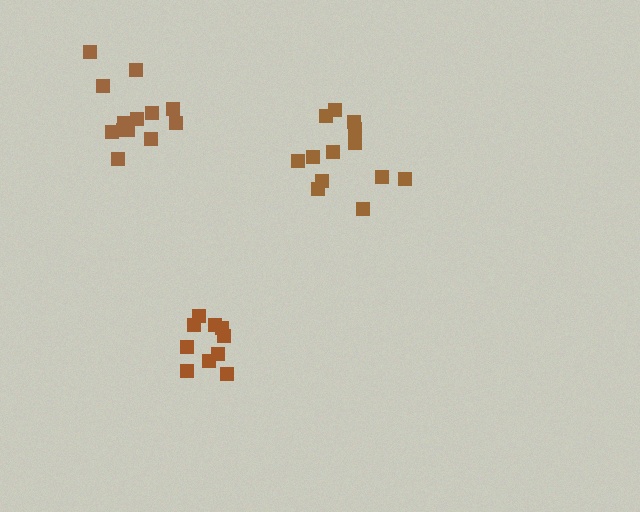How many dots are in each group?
Group 1: 13 dots, Group 2: 13 dots, Group 3: 10 dots (36 total).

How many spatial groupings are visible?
There are 3 spatial groupings.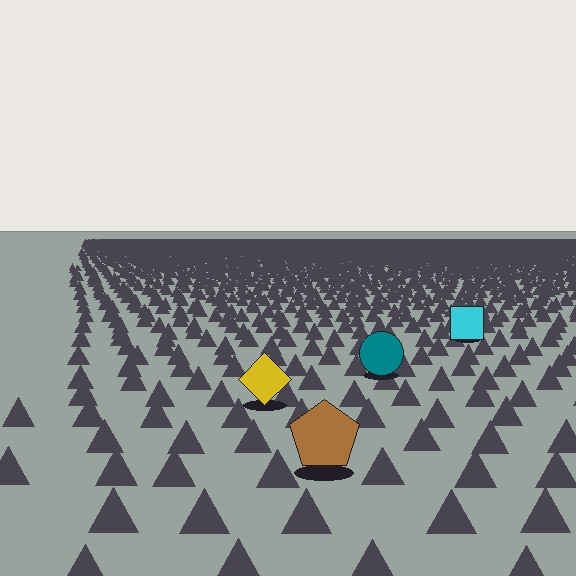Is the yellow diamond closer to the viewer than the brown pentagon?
No. The brown pentagon is closer — you can tell from the texture gradient: the ground texture is coarser near it.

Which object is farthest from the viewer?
The cyan square is farthest from the viewer. It appears smaller and the ground texture around it is denser.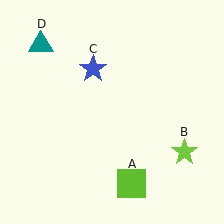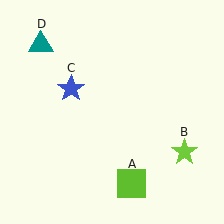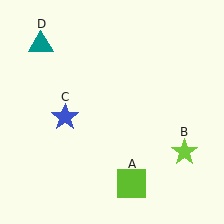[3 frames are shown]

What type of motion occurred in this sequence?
The blue star (object C) rotated counterclockwise around the center of the scene.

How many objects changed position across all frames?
1 object changed position: blue star (object C).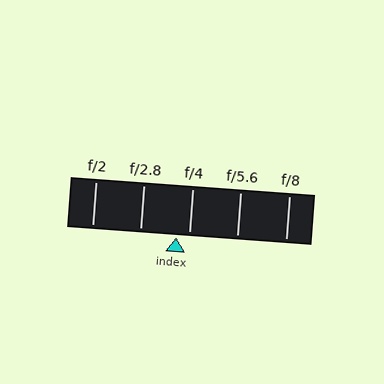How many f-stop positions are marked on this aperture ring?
There are 5 f-stop positions marked.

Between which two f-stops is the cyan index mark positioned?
The index mark is between f/2.8 and f/4.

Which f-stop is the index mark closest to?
The index mark is closest to f/4.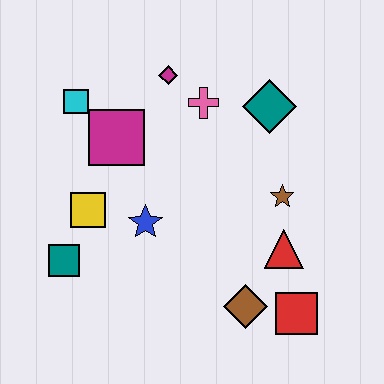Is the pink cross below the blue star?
No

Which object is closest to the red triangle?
The brown star is closest to the red triangle.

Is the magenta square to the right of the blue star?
No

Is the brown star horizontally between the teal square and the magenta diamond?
No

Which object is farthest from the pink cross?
The red square is farthest from the pink cross.